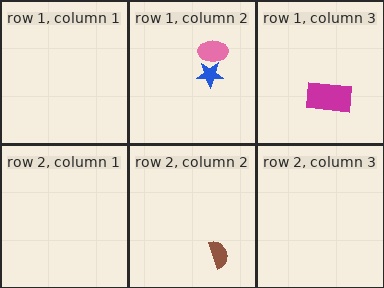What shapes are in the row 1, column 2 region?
The blue star, the pink ellipse.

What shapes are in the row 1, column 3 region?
The magenta rectangle.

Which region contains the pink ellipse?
The row 1, column 2 region.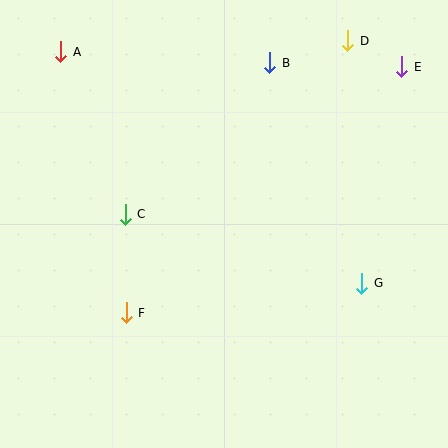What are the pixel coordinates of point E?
Point E is at (402, 67).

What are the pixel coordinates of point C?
Point C is at (125, 214).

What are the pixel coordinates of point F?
Point F is at (126, 313).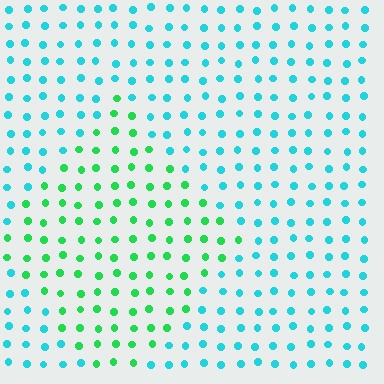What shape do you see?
I see a diamond.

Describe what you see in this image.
The image is filled with small cyan elements in a uniform arrangement. A diamond-shaped region is visible where the elements are tinted to a slightly different hue, forming a subtle color boundary.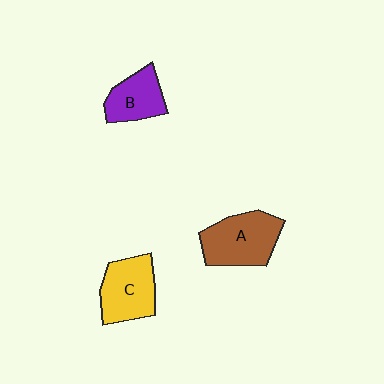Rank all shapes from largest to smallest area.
From largest to smallest: A (brown), C (yellow), B (purple).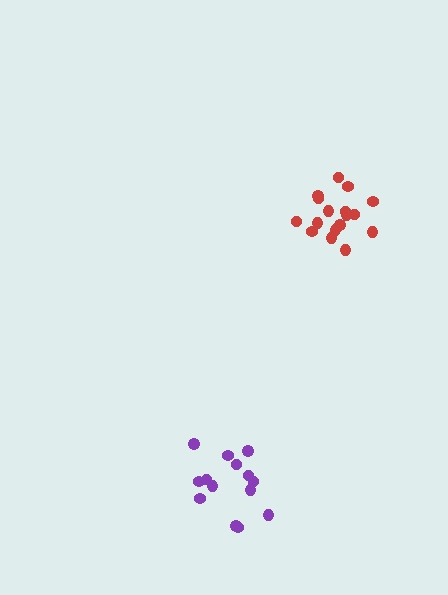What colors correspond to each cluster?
The clusters are colored: red, purple.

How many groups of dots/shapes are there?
There are 2 groups.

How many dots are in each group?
Group 1: 17 dots, Group 2: 14 dots (31 total).